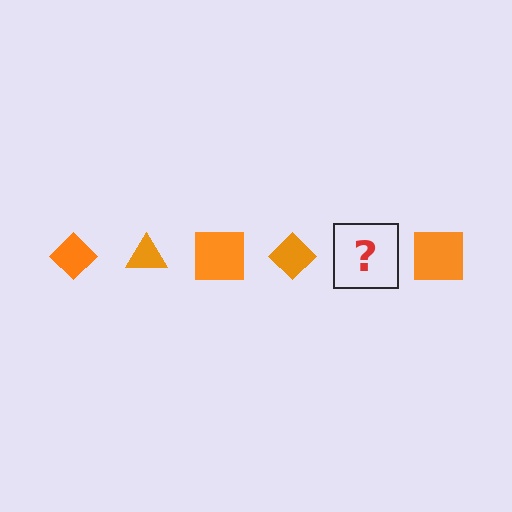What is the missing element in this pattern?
The missing element is an orange triangle.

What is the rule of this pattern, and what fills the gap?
The rule is that the pattern cycles through diamond, triangle, square shapes in orange. The gap should be filled with an orange triangle.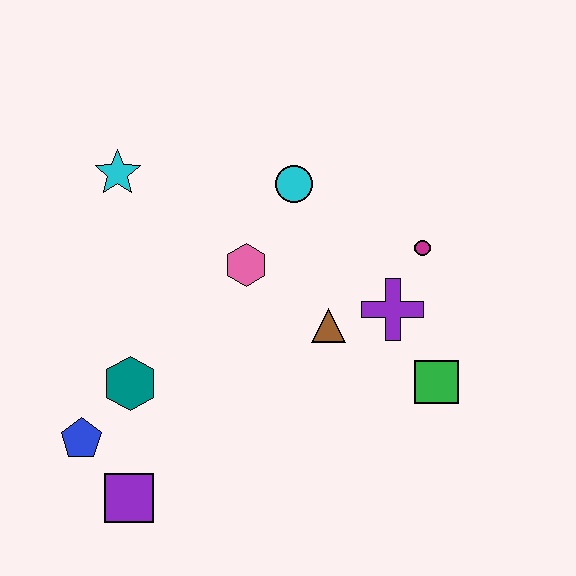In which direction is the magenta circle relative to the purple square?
The magenta circle is to the right of the purple square.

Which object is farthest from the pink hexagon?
The purple square is farthest from the pink hexagon.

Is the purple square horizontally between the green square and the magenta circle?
No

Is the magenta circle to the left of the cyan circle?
No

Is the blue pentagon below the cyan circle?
Yes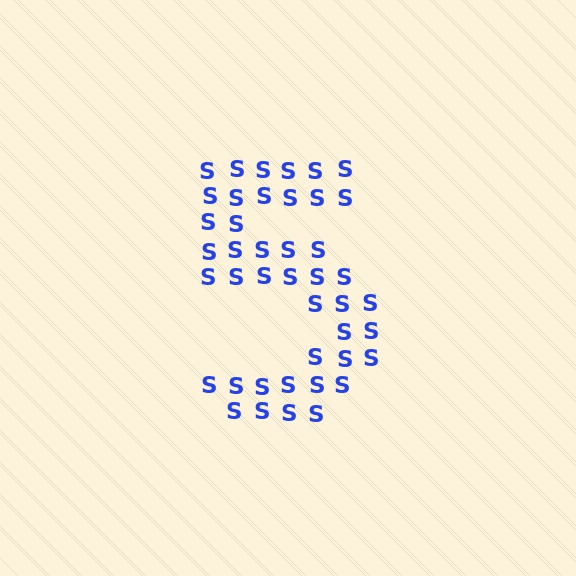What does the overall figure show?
The overall figure shows the digit 5.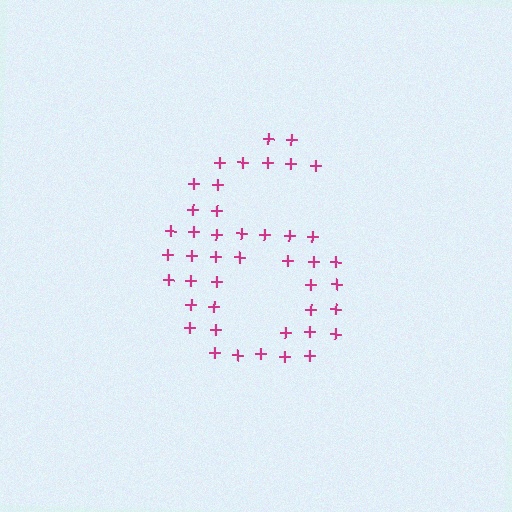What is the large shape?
The large shape is the digit 6.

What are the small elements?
The small elements are plus signs.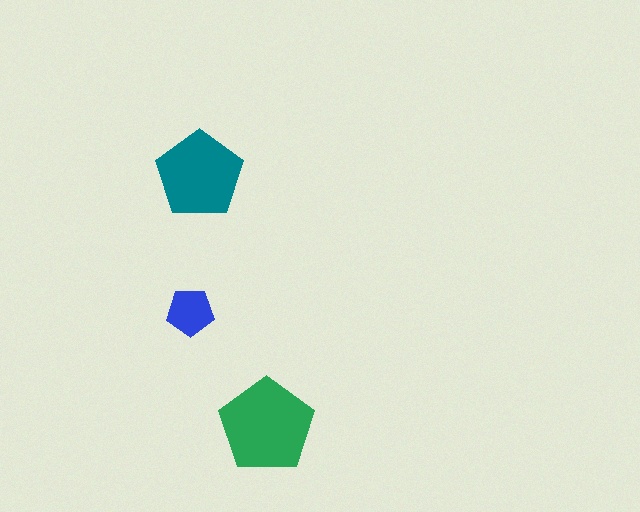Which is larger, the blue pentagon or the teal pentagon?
The teal one.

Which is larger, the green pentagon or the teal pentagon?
The green one.